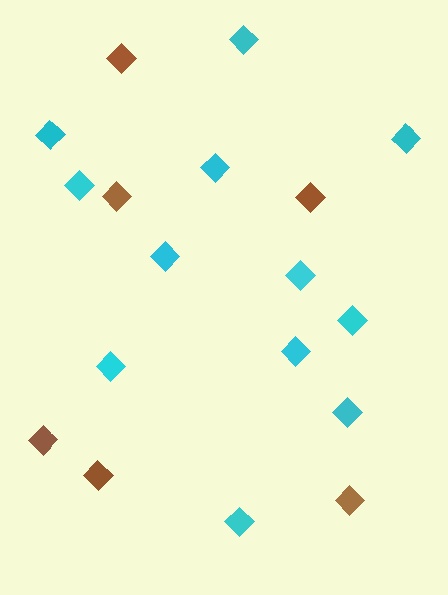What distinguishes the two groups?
There are 2 groups: one group of cyan diamonds (12) and one group of brown diamonds (6).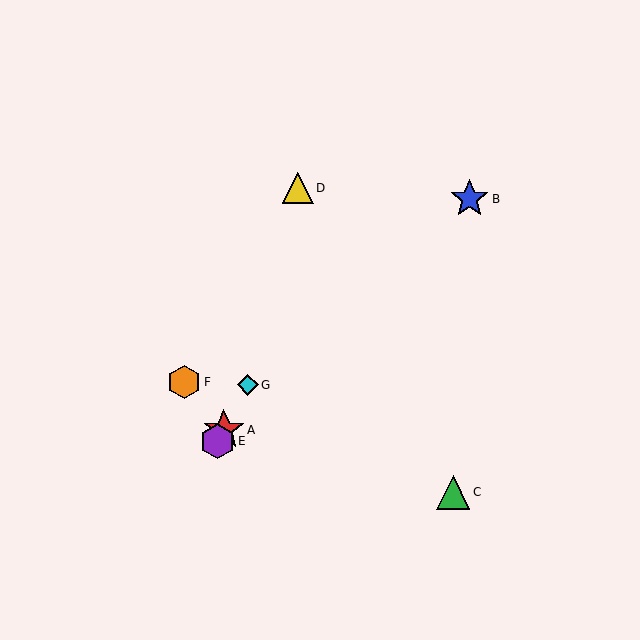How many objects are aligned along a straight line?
3 objects (A, E, G) are aligned along a straight line.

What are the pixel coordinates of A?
Object A is at (224, 430).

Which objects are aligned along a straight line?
Objects A, E, G are aligned along a straight line.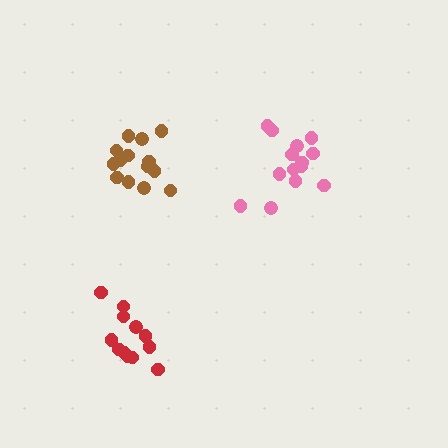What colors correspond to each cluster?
The clusters are colored: pink, brown, red.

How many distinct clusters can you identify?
There are 3 distinct clusters.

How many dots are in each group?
Group 1: 14 dots, Group 2: 14 dots, Group 3: 12 dots (40 total).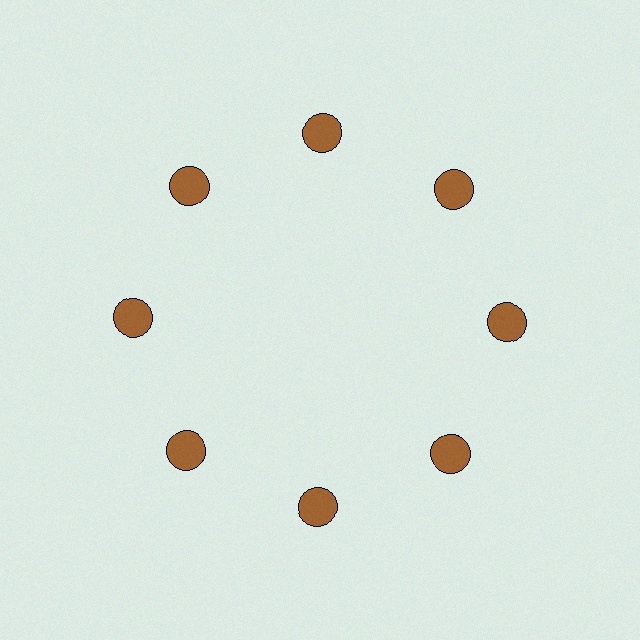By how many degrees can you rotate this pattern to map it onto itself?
The pattern maps onto itself every 45 degrees of rotation.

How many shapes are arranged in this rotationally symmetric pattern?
There are 8 shapes, arranged in 8 groups of 1.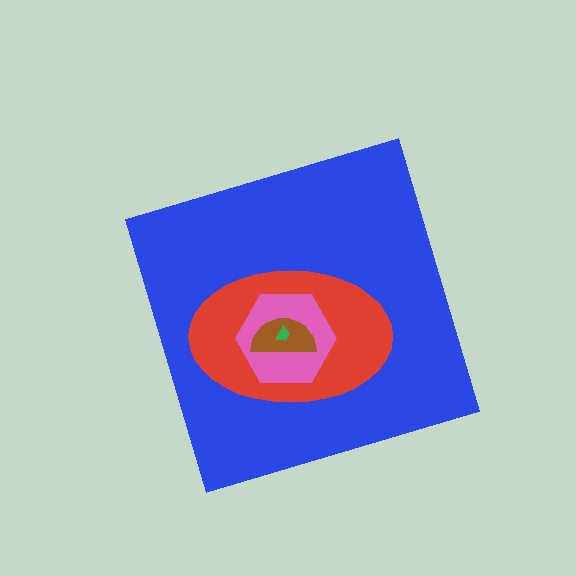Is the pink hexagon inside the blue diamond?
Yes.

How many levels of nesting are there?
5.